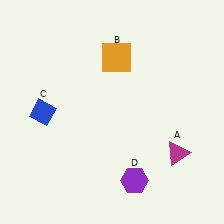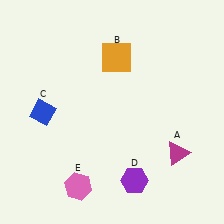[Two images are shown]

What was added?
A pink hexagon (E) was added in Image 2.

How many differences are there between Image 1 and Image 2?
There is 1 difference between the two images.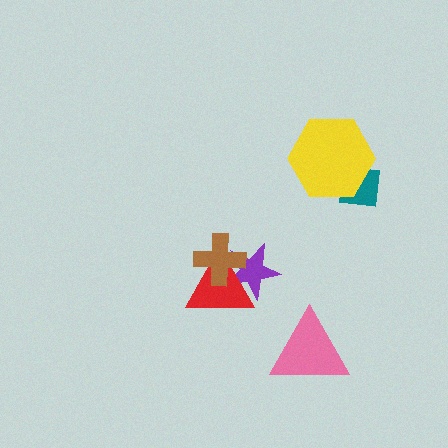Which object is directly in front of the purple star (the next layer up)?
The red triangle is directly in front of the purple star.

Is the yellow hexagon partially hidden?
No, no other shape covers it.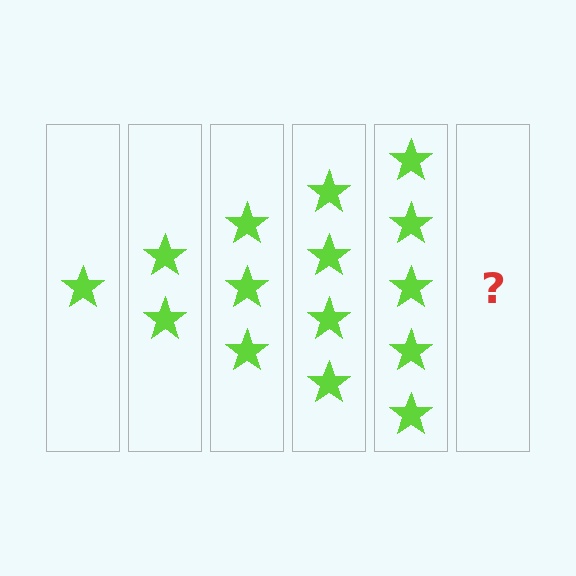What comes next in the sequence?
The next element should be 6 stars.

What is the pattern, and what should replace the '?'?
The pattern is that each step adds one more star. The '?' should be 6 stars.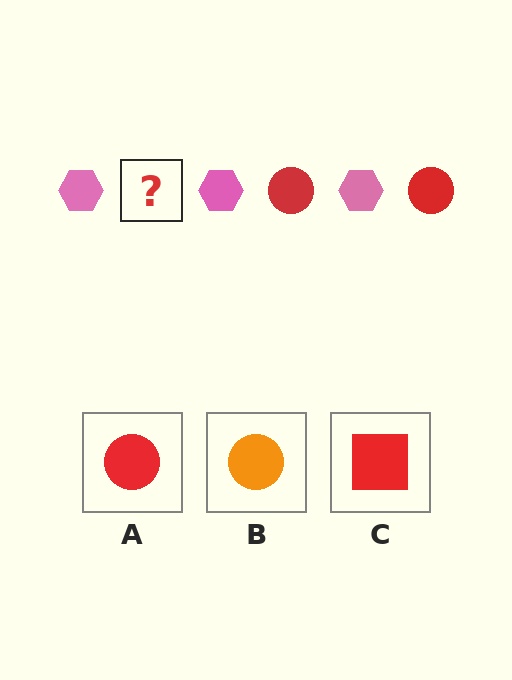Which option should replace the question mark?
Option A.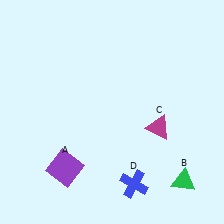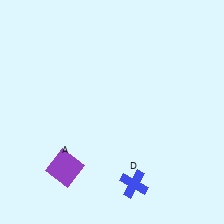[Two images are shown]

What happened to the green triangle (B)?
The green triangle (B) was removed in Image 2. It was in the bottom-right area of Image 1.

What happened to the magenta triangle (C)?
The magenta triangle (C) was removed in Image 2. It was in the bottom-right area of Image 1.